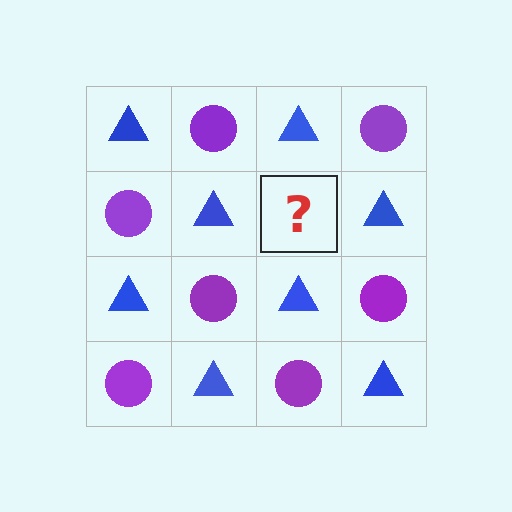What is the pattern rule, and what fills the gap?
The rule is that it alternates blue triangle and purple circle in a checkerboard pattern. The gap should be filled with a purple circle.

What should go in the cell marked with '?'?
The missing cell should contain a purple circle.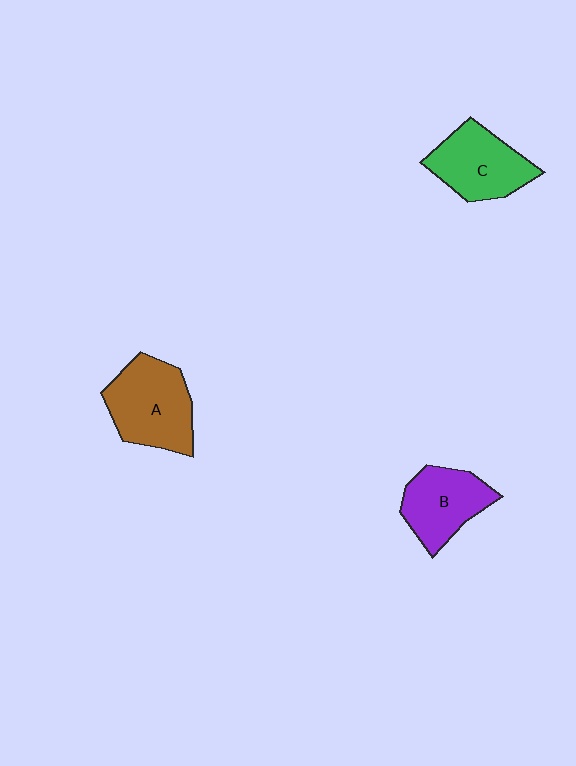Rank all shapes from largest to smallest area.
From largest to smallest: A (brown), C (green), B (purple).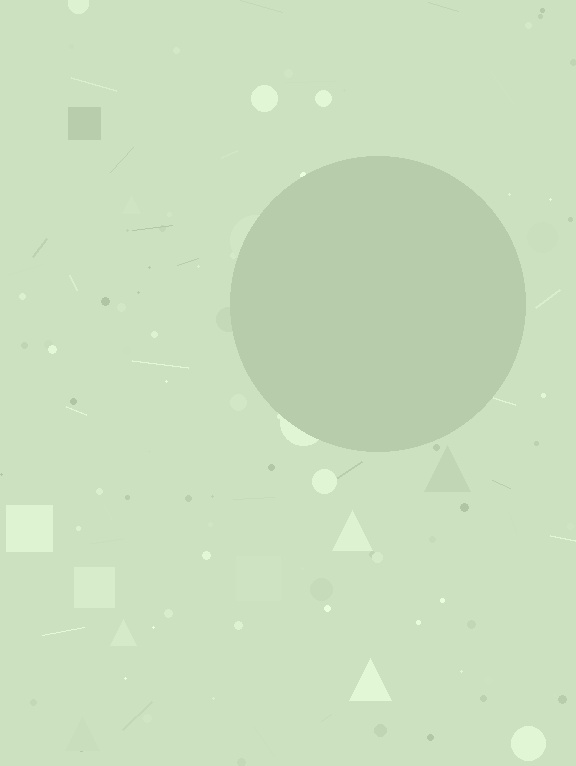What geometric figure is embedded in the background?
A circle is embedded in the background.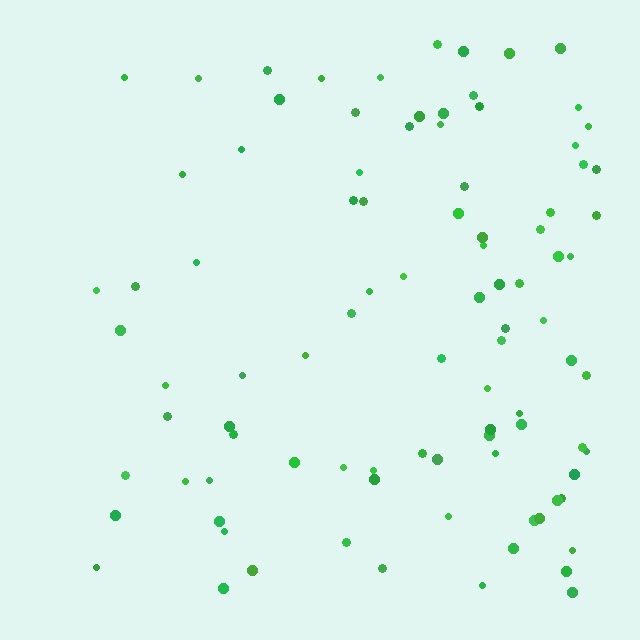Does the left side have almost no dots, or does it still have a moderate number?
Still a moderate number, just noticeably fewer than the right.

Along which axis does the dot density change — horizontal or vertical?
Horizontal.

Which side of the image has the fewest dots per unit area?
The left.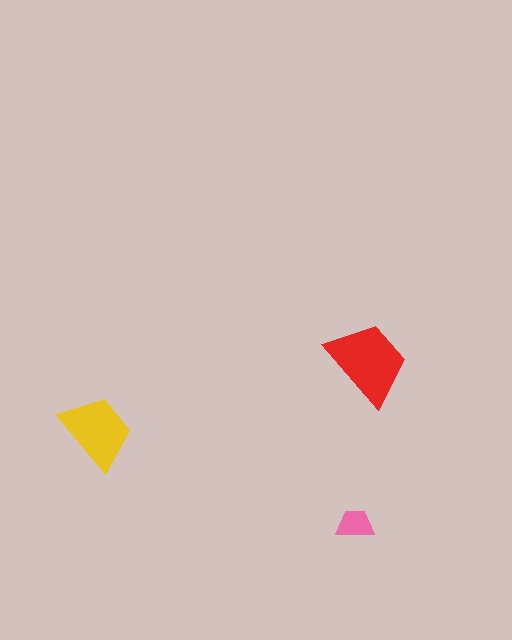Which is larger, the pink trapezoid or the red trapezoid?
The red one.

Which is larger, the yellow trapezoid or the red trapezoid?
The red one.